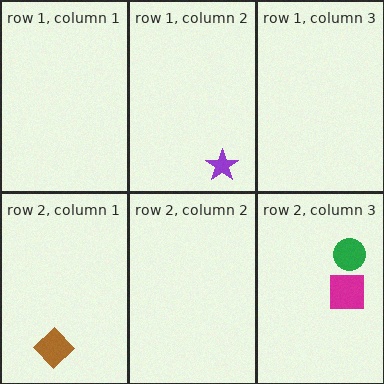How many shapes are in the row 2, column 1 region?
1.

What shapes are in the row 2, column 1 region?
The brown diamond.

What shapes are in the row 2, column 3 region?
The magenta square, the green circle.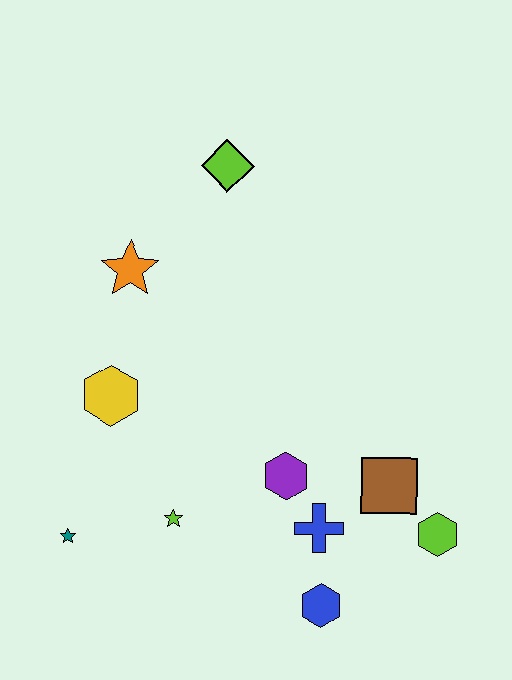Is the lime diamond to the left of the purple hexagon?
Yes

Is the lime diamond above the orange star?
Yes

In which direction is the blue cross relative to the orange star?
The blue cross is below the orange star.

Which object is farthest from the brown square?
The lime diamond is farthest from the brown square.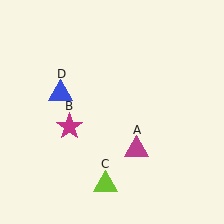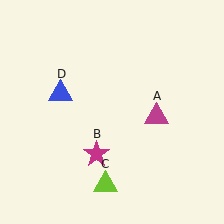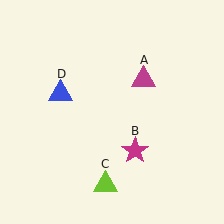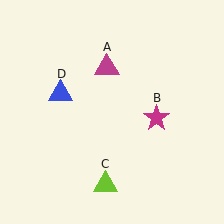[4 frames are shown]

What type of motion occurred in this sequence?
The magenta triangle (object A), magenta star (object B) rotated counterclockwise around the center of the scene.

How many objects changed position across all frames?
2 objects changed position: magenta triangle (object A), magenta star (object B).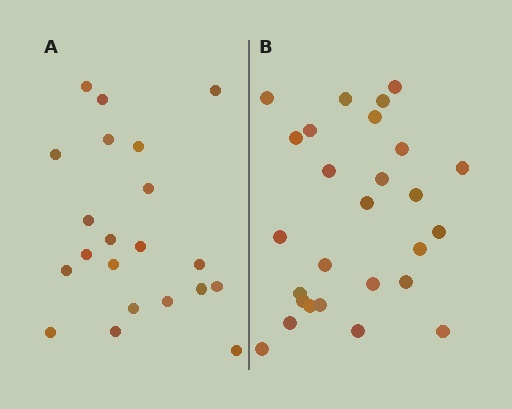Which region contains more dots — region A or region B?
Region B (the right region) has more dots.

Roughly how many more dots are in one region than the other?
Region B has about 6 more dots than region A.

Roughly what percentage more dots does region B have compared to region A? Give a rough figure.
About 30% more.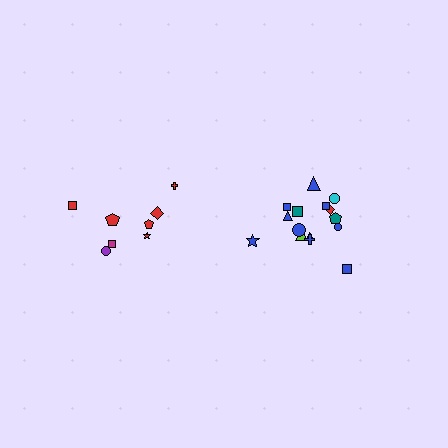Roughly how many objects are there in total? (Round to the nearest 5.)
Roughly 25 objects in total.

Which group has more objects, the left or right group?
The right group.